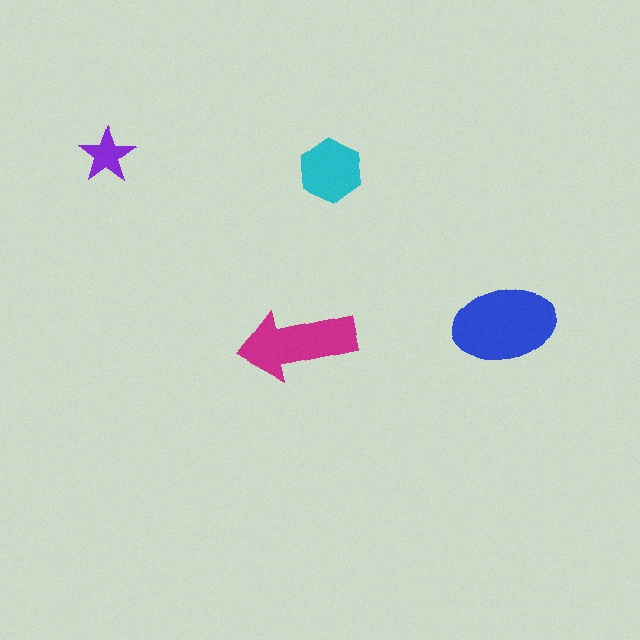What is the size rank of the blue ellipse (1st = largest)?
1st.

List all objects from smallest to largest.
The purple star, the cyan hexagon, the magenta arrow, the blue ellipse.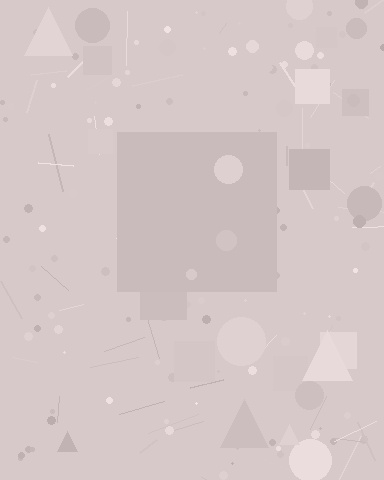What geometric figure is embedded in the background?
A square is embedded in the background.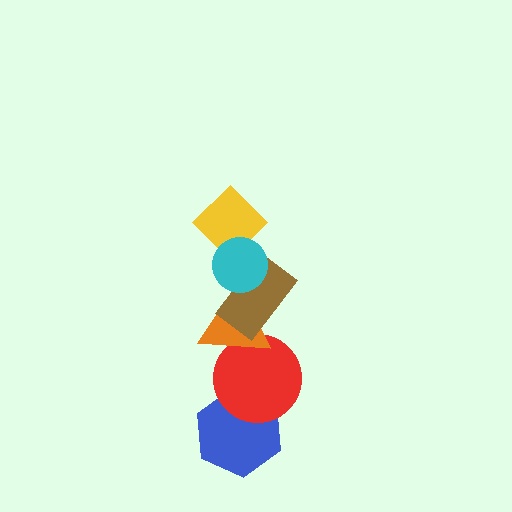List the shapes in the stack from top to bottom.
From top to bottom: the cyan circle, the yellow diamond, the brown rectangle, the orange triangle, the red circle, the blue hexagon.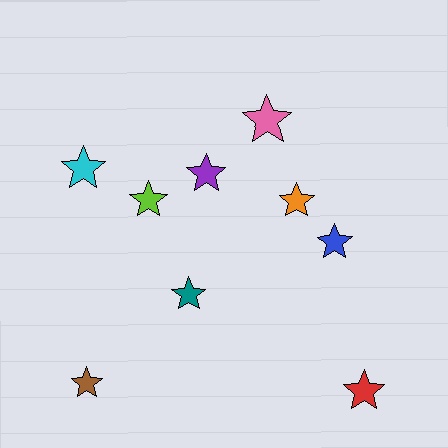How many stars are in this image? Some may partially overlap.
There are 9 stars.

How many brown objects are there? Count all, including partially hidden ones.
There is 1 brown object.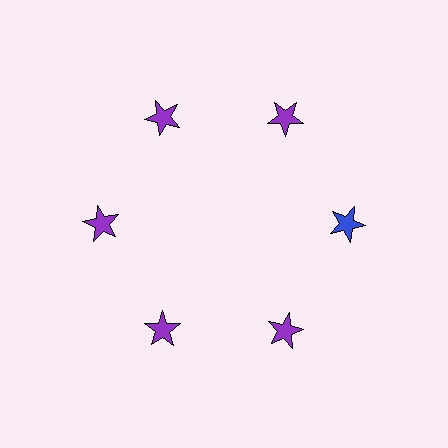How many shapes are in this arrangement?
There are 6 shapes arranged in a ring pattern.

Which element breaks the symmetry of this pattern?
The blue star at roughly the 3 o'clock position breaks the symmetry. All other shapes are purple stars.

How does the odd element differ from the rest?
It has a different color: blue instead of purple.